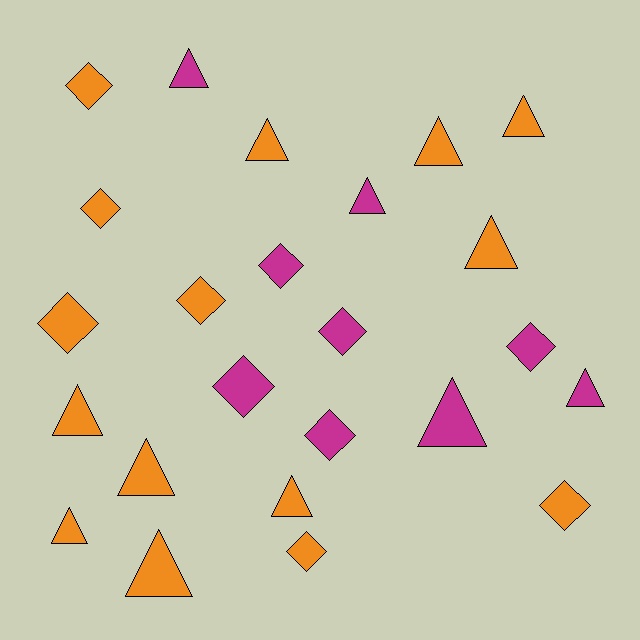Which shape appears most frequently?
Triangle, with 13 objects.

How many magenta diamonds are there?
There are 5 magenta diamonds.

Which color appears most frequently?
Orange, with 15 objects.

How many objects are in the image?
There are 24 objects.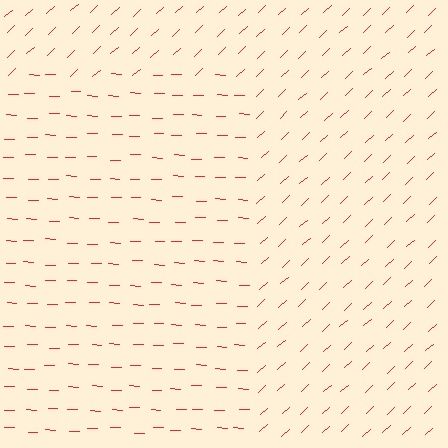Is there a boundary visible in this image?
Yes, there is a texture boundary formed by a change in line orientation.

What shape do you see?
I see a rectangle.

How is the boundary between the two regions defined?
The boundary is defined purely by a change in line orientation (approximately 45 degrees difference). All lines are the same color and thickness.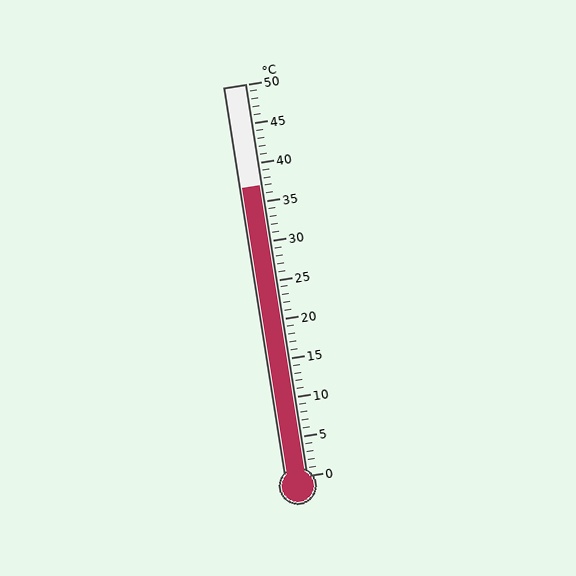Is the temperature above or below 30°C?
The temperature is above 30°C.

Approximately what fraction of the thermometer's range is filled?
The thermometer is filled to approximately 75% of its range.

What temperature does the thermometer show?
The thermometer shows approximately 37°C.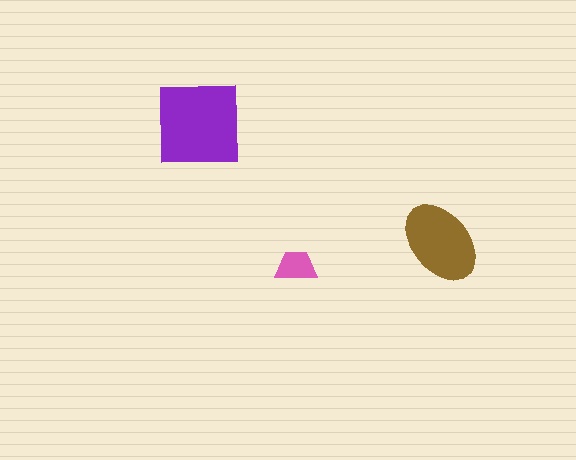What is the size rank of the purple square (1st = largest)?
1st.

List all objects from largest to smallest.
The purple square, the brown ellipse, the pink trapezoid.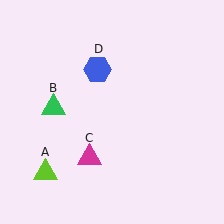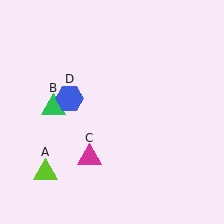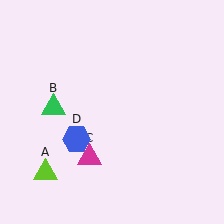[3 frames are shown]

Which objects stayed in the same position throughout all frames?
Lime triangle (object A) and green triangle (object B) and magenta triangle (object C) remained stationary.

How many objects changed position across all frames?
1 object changed position: blue hexagon (object D).